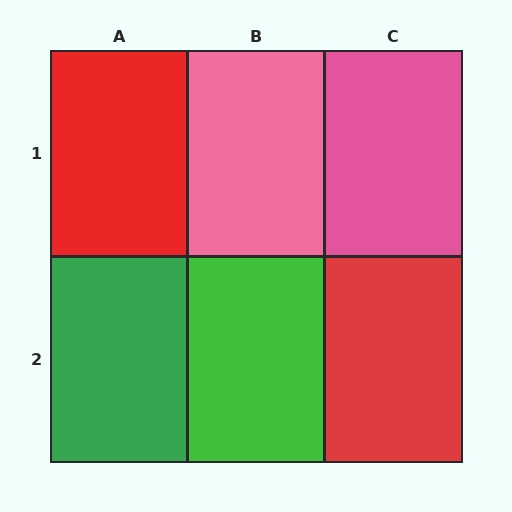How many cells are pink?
2 cells are pink.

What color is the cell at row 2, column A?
Green.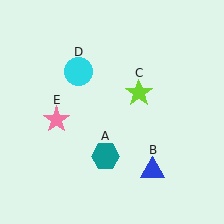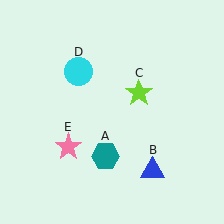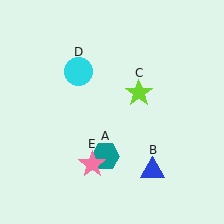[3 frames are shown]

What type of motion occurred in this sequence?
The pink star (object E) rotated counterclockwise around the center of the scene.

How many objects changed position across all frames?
1 object changed position: pink star (object E).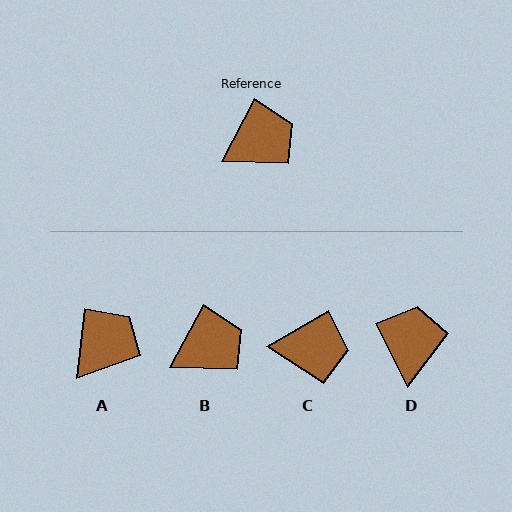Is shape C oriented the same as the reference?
No, it is off by about 31 degrees.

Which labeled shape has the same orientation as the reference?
B.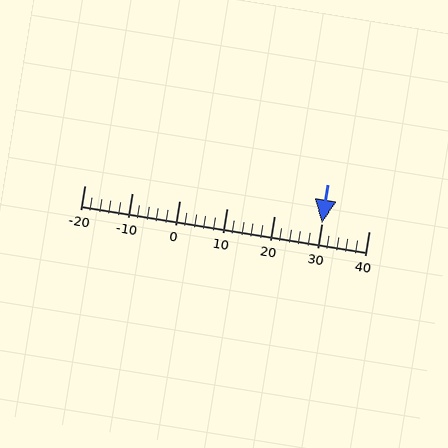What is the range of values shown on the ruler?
The ruler shows values from -20 to 40.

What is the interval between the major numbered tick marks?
The major tick marks are spaced 10 units apart.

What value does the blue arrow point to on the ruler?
The blue arrow points to approximately 30.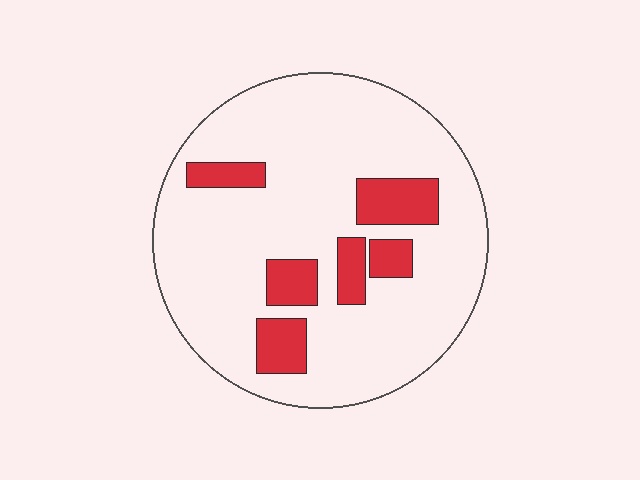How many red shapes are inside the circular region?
6.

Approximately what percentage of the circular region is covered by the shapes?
Approximately 15%.